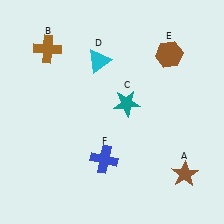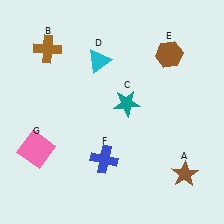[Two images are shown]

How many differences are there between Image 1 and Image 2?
There is 1 difference between the two images.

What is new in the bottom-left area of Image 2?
A pink square (G) was added in the bottom-left area of Image 2.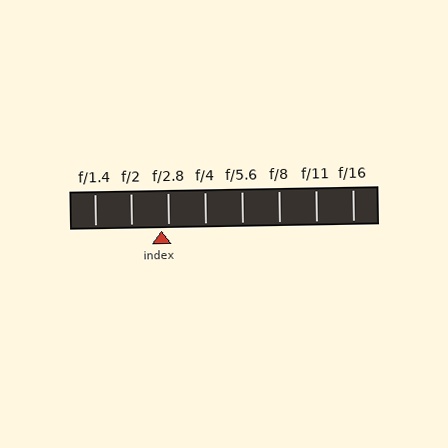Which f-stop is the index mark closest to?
The index mark is closest to f/2.8.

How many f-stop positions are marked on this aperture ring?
There are 8 f-stop positions marked.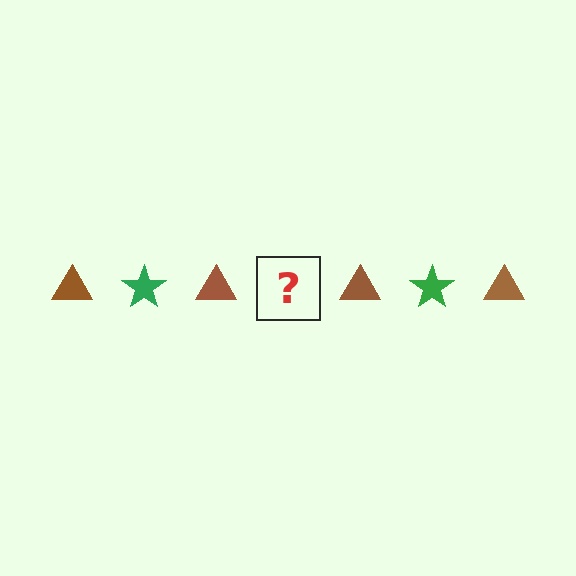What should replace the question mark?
The question mark should be replaced with a green star.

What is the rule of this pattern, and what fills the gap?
The rule is that the pattern alternates between brown triangle and green star. The gap should be filled with a green star.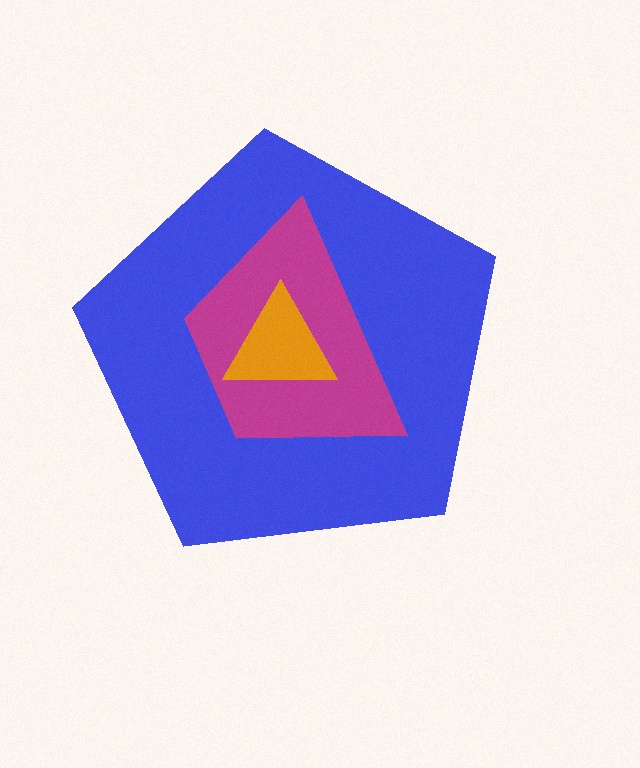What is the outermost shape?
The blue pentagon.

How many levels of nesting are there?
3.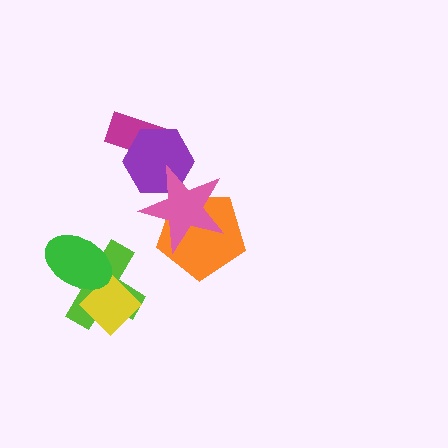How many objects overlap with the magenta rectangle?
1 object overlaps with the magenta rectangle.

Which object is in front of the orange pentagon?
The pink star is in front of the orange pentagon.